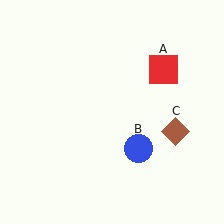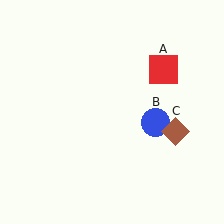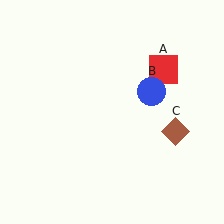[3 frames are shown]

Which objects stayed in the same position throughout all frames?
Red square (object A) and brown diamond (object C) remained stationary.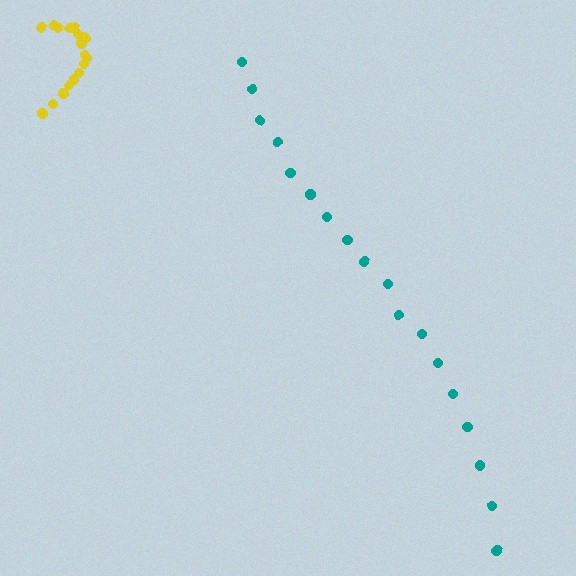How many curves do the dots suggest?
There are 2 distinct paths.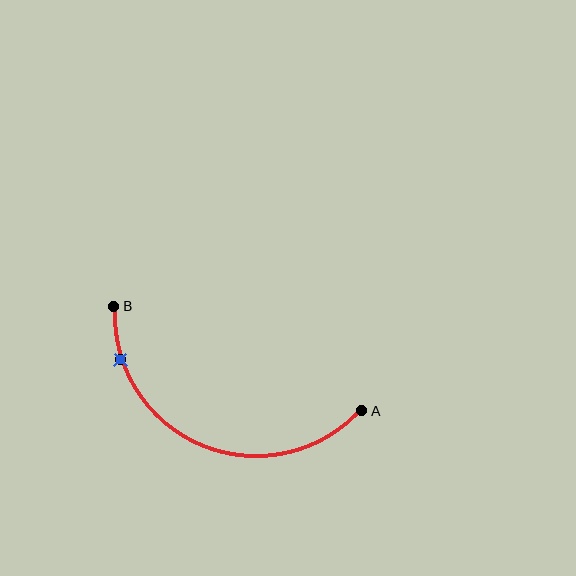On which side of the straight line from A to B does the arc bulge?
The arc bulges below the straight line connecting A and B.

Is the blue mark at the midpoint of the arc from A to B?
No. The blue mark lies on the arc but is closer to endpoint B. The arc midpoint would be at the point on the curve equidistant along the arc from both A and B.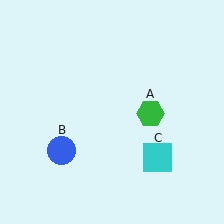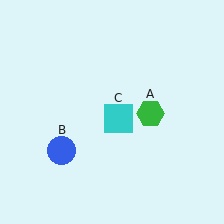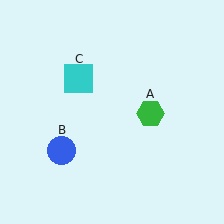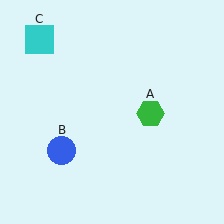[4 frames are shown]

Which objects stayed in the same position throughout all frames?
Green hexagon (object A) and blue circle (object B) remained stationary.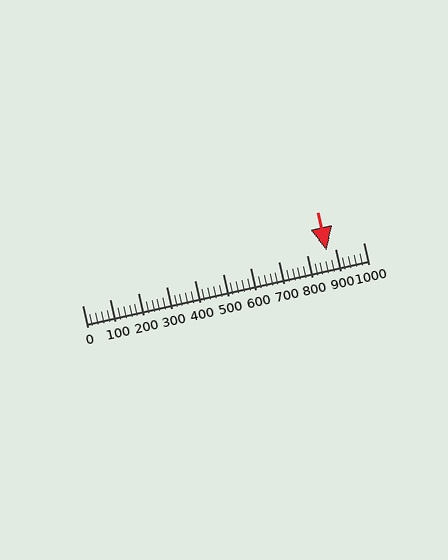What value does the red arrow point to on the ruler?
The red arrow points to approximately 871.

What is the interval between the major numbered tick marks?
The major tick marks are spaced 100 units apart.